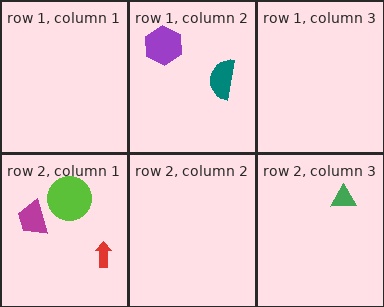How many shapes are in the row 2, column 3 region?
1.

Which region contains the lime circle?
The row 2, column 1 region.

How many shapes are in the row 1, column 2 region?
2.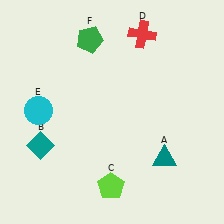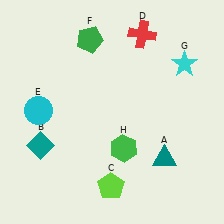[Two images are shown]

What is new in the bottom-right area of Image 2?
A green hexagon (H) was added in the bottom-right area of Image 2.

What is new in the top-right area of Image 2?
A cyan star (G) was added in the top-right area of Image 2.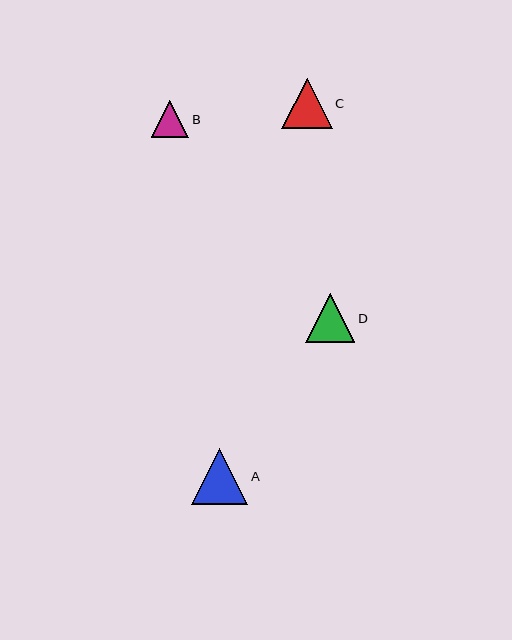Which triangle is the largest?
Triangle A is the largest with a size of approximately 56 pixels.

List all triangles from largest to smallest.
From largest to smallest: A, C, D, B.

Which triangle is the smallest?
Triangle B is the smallest with a size of approximately 37 pixels.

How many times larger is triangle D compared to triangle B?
Triangle D is approximately 1.3 times the size of triangle B.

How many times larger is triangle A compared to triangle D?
Triangle A is approximately 1.1 times the size of triangle D.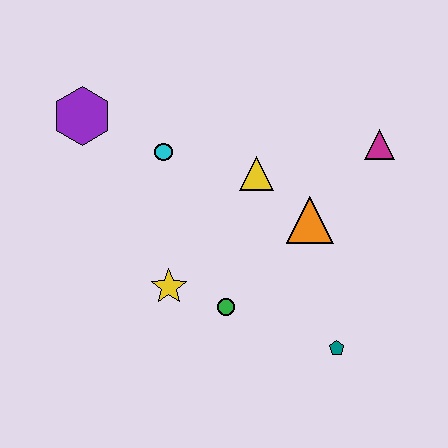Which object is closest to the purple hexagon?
The cyan circle is closest to the purple hexagon.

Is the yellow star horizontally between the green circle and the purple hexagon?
Yes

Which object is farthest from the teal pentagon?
The purple hexagon is farthest from the teal pentagon.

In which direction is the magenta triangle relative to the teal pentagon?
The magenta triangle is above the teal pentagon.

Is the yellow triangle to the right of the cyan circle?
Yes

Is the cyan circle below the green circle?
No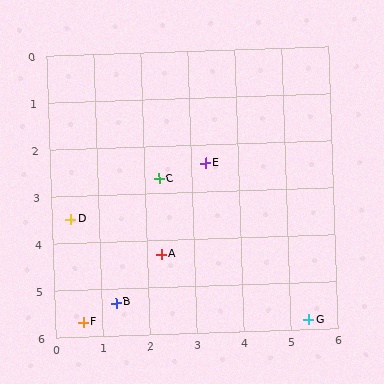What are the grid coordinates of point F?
Point F is at approximately (0.6, 5.7).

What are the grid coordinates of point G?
Point G is at approximately (5.4, 5.8).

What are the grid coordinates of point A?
Point A is at approximately (2.3, 4.3).